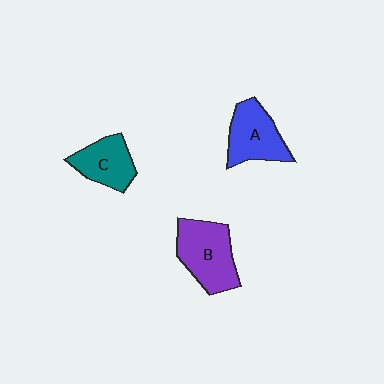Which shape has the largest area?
Shape B (purple).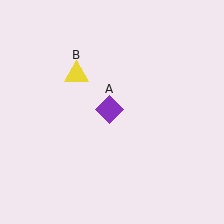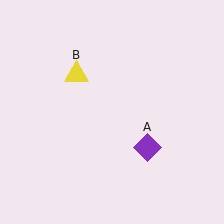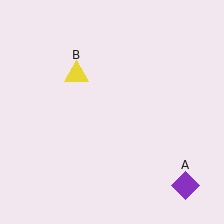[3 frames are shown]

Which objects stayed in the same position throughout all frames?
Yellow triangle (object B) remained stationary.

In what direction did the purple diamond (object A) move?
The purple diamond (object A) moved down and to the right.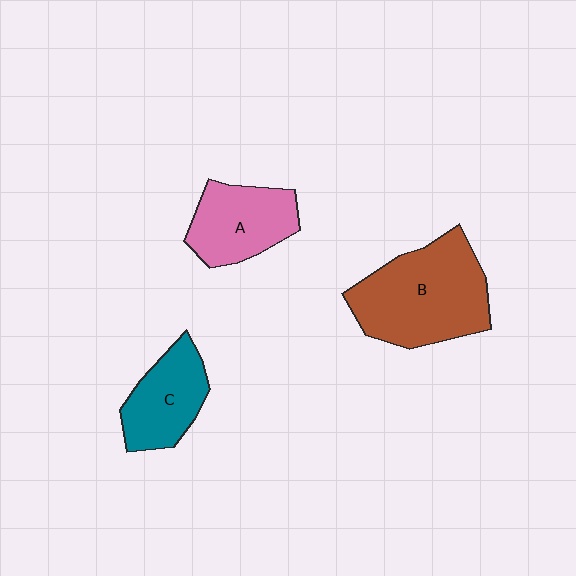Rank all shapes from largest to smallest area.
From largest to smallest: B (brown), A (pink), C (teal).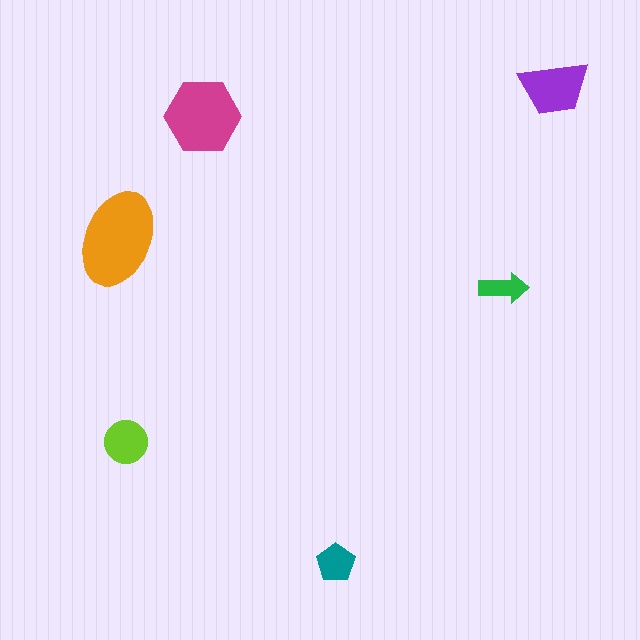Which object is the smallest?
The green arrow.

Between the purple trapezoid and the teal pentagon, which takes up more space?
The purple trapezoid.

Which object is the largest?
The orange ellipse.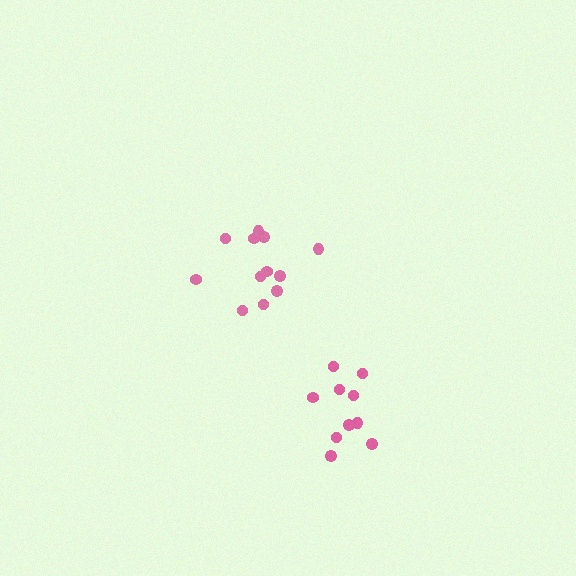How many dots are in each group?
Group 1: 12 dots, Group 2: 10 dots (22 total).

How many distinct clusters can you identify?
There are 2 distinct clusters.